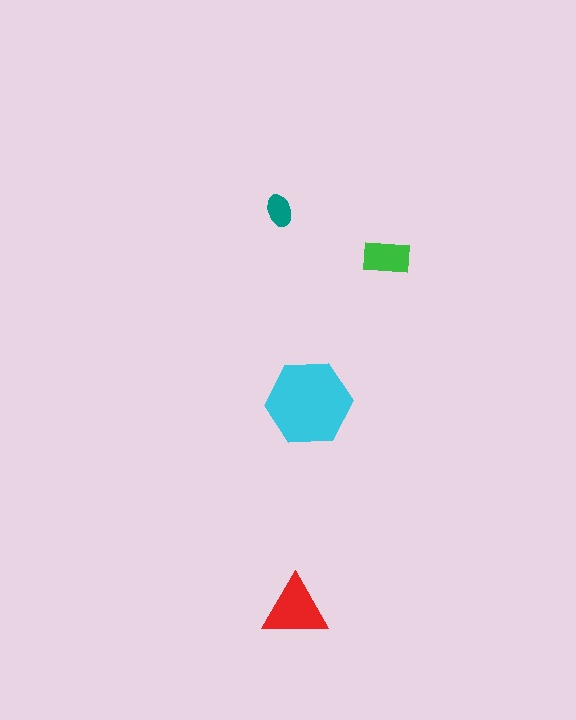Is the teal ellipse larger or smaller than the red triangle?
Smaller.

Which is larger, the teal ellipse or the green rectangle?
The green rectangle.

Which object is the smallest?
The teal ellipse.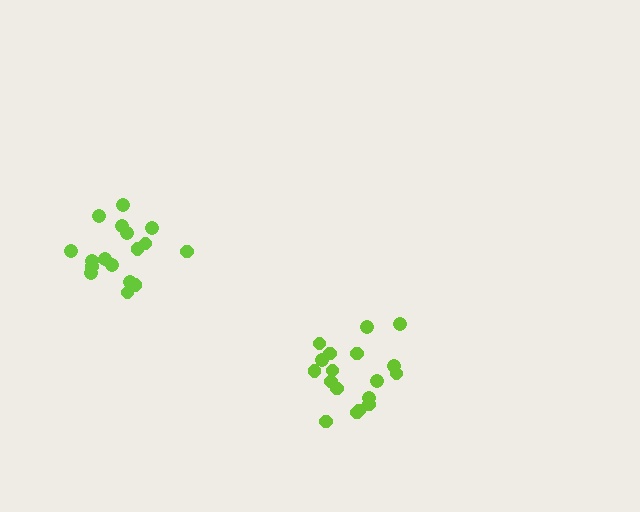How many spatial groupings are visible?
There are 2 spatial groupings.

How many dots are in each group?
Group 1: 17 dots, Group 2: 18 dots (35 total).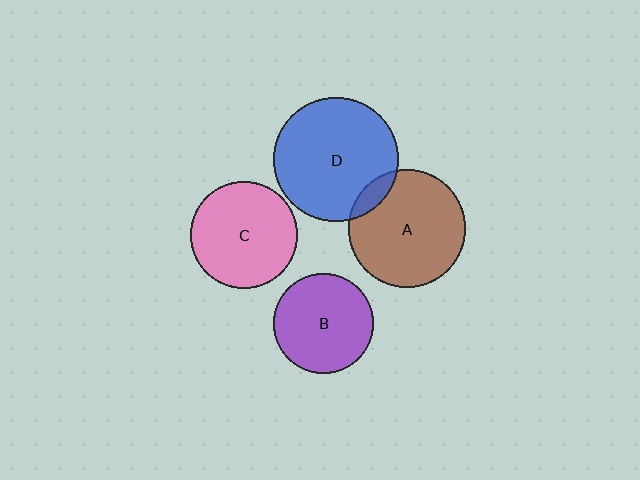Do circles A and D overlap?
Yes.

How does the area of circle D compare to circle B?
Approximately 1.5 times.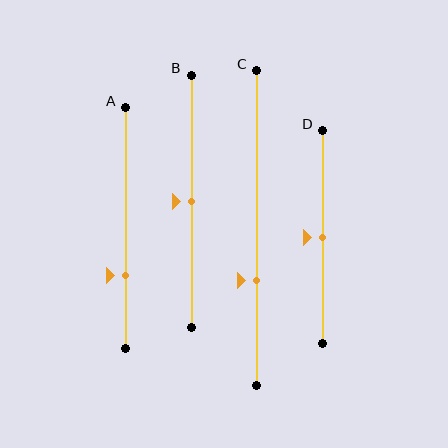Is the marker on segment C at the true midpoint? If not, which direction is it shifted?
No, the marker on segment C is shifted downward by about 17% of the segment length.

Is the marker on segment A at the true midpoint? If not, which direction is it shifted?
No, the marker on segment A is shifted downward by about 20% of the segment length.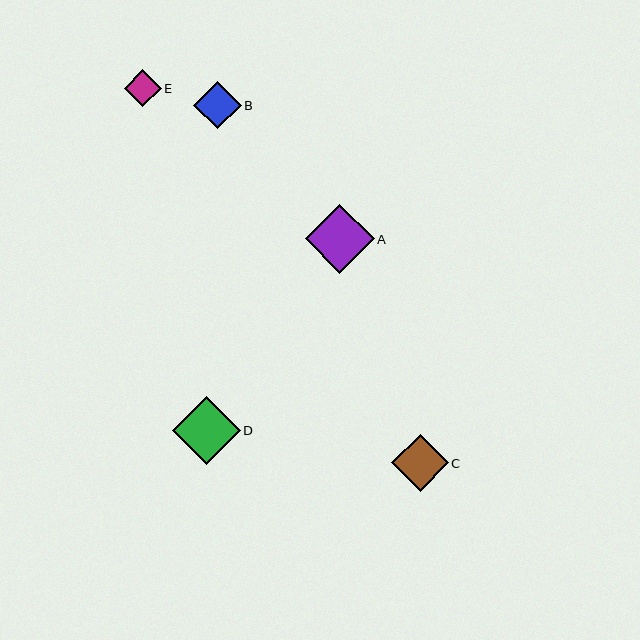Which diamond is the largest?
Diamond A is the largest with a size of approximately 69 pixels.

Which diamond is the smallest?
Diamond E is the smallest with a size of approximately 37 pixels.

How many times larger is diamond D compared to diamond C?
Diamond D is approximately 1.2 times the size of diamond C.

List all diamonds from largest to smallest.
From largest to smallest: A, D, C, B, E.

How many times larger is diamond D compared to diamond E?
Diamond D is approximately 1.8 times the size of diamond E.